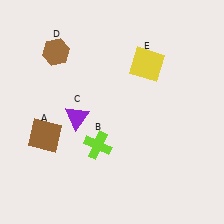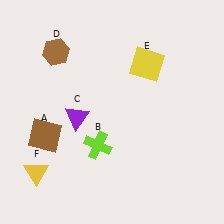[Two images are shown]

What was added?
A yellow triangle (F) was added in Image 2.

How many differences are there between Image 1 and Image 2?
There is 1 difference between the two images.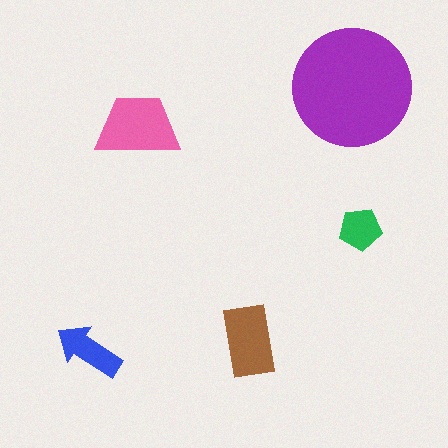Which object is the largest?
The purple circle.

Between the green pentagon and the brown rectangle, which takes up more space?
The brown rectangle.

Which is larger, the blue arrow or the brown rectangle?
The brown rectangle.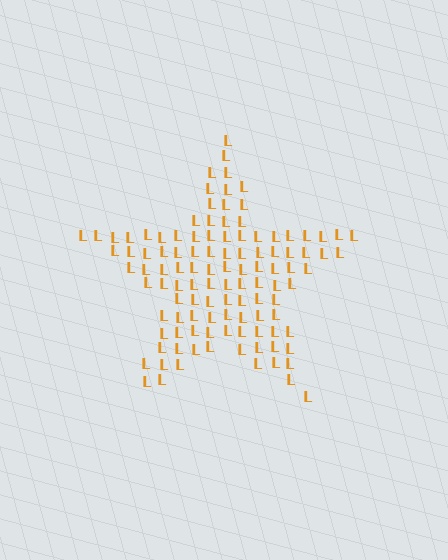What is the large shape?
The large shape is a star.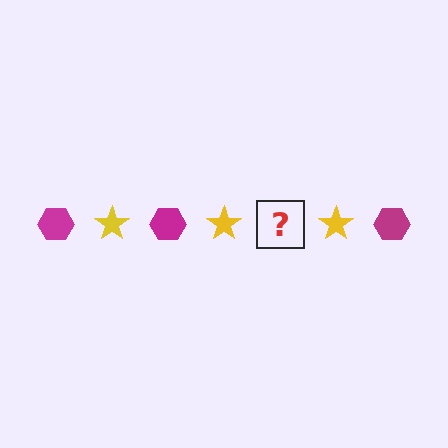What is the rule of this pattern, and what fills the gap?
The rule is that the pattern alternates between magenta hexagon and yellow star. The gap should be filled with a magenta hexagon.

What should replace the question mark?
The question mark should be replaced with a magenta hexagon.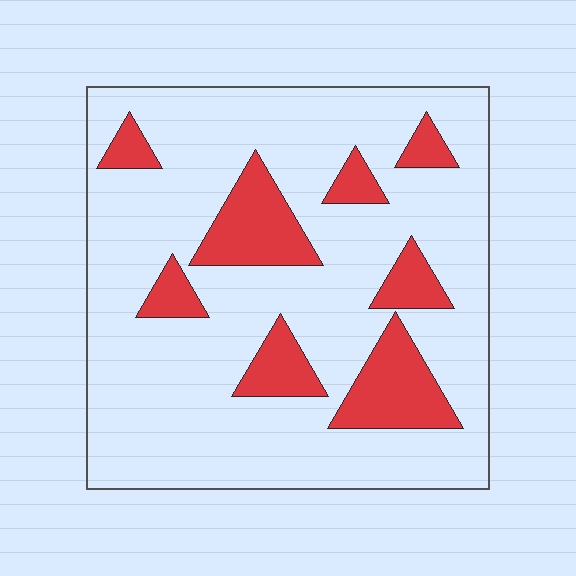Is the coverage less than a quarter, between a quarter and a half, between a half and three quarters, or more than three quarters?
Less than a quarter.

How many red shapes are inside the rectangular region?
8.